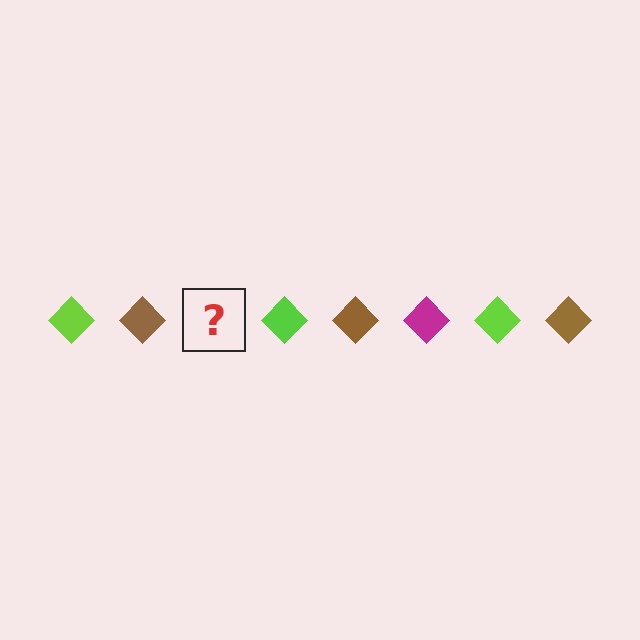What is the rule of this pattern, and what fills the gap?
The rule is that the pattern cycles through lime, brown, magenta diamonds. The gap should be filled with a magenta diamond.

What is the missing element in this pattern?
The missing element is a magenta diamond.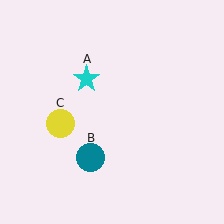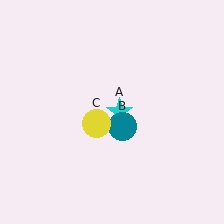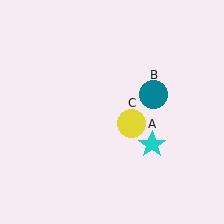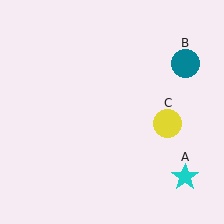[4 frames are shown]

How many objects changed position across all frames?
3 objects changed position: cyan star (object A), teal circle (object B), yellow circle (object C).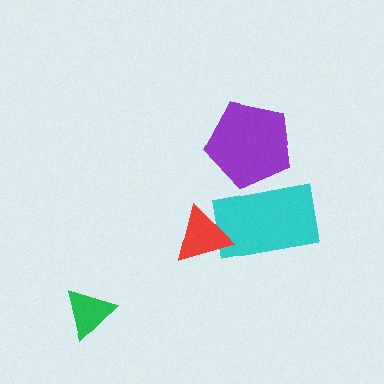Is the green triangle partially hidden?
No, no other shape covers it.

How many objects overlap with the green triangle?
0 objects overlap with the green triangle.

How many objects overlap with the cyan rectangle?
2 objects overlap with the cyan rectangle.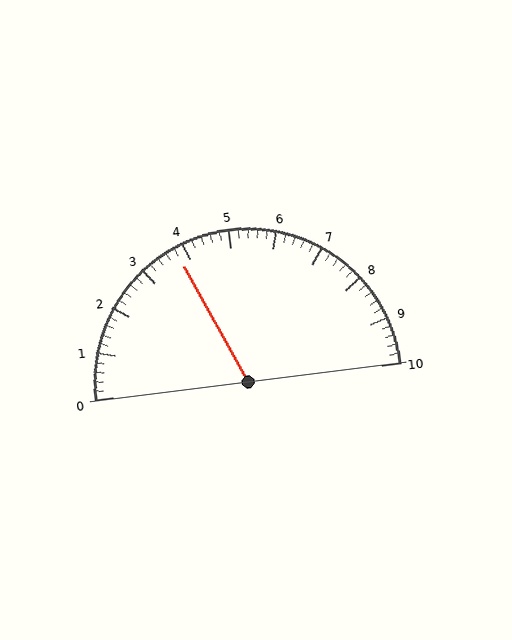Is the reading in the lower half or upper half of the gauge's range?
The reading is in the lower half of the range (0 to 10).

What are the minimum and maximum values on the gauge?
The gauge ranges from 0 to 10.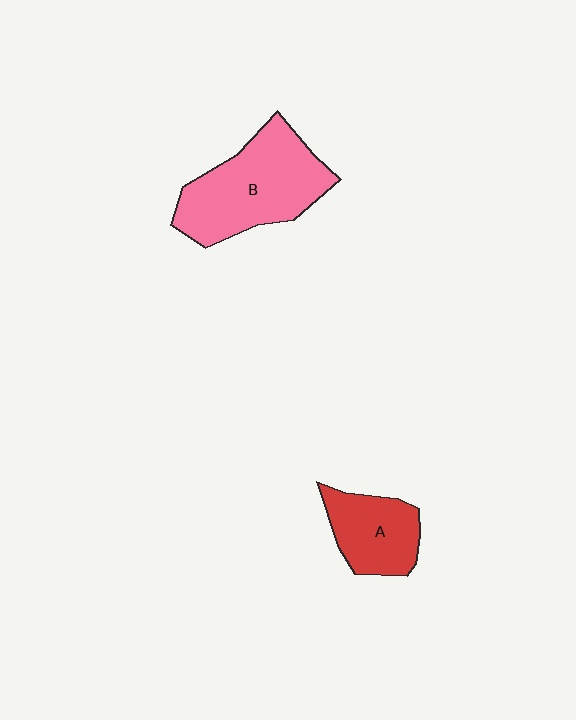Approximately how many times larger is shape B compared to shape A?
Approximately 1.8 times.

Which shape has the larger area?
Shape B (pink).